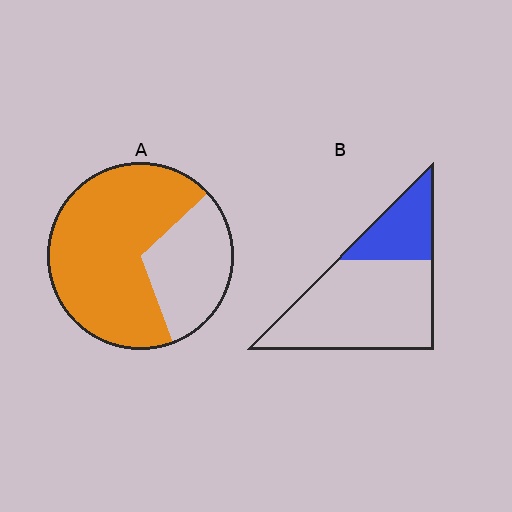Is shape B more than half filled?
No.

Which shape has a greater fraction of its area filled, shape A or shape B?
Shape A.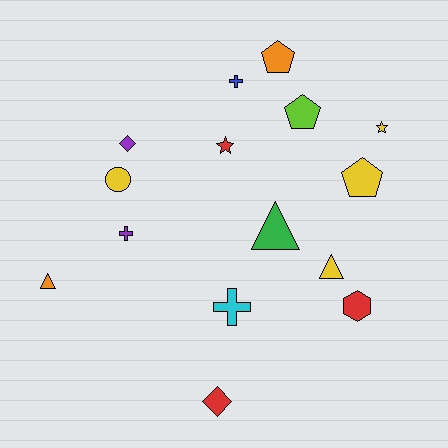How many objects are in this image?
There are 15 objects.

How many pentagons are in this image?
There are 3 pentagons.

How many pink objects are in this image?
There are no pink objects.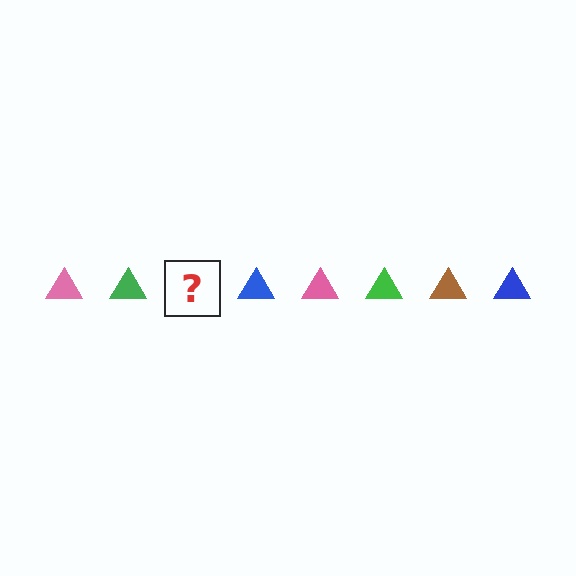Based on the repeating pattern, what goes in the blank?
The blank should be a brown triangle.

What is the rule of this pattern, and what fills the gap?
The rule is that the pattern cycles through pink, green, brown, blue triangles. The gap should be filled with a brown triangle.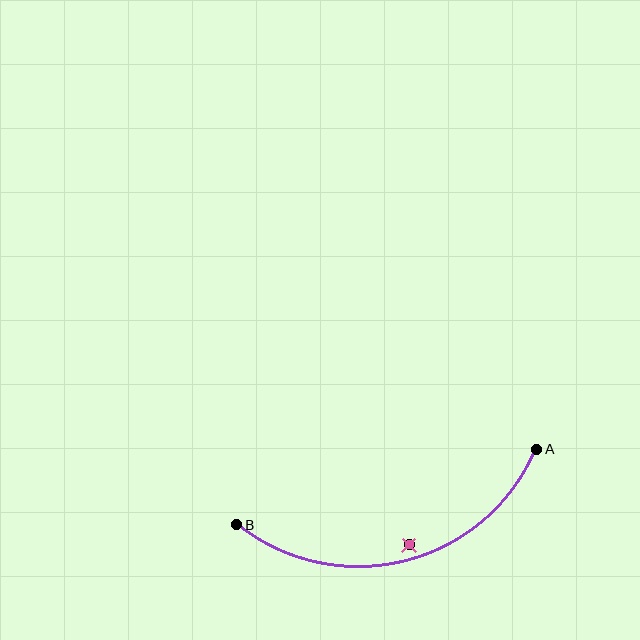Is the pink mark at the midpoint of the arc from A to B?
No — the pink mark does not lie on the arc at all. It sits slightly inside the curve.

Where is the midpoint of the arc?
The arc midpoint is the point on the curve farthest from the straight line joining A and B. It sits below that line.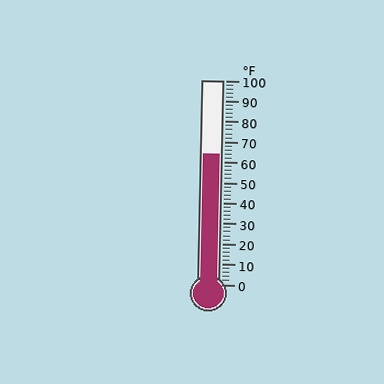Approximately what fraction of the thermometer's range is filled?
The thermometer is filled to approximately 65% of its range.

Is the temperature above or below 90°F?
The temperature is below 90°F.